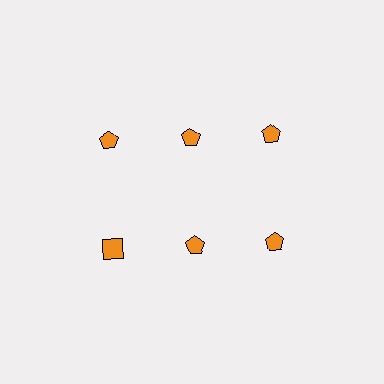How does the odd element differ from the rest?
It has a different shape: square instead of pentagon.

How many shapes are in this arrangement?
There are 6 shapes arranged in a grid pattern.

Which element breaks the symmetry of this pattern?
The orange square in the second row, leftmost column breaks the symmetry. All other shapes are orange pentagons.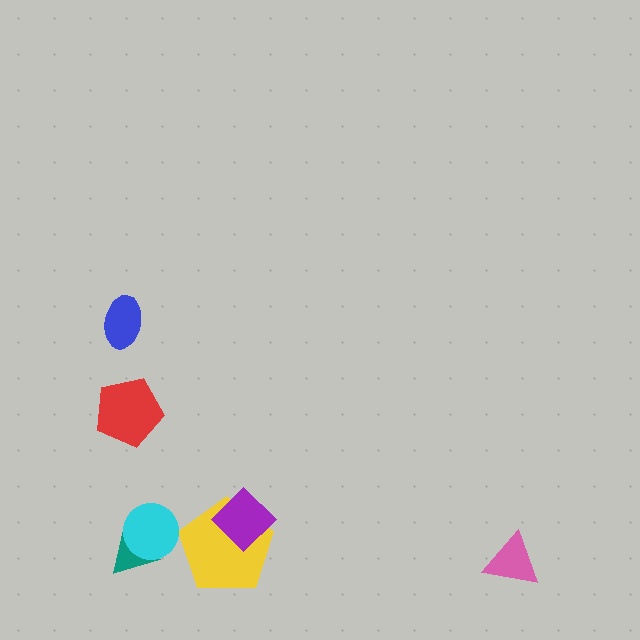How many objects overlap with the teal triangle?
1 object overlaps with the teal triangle.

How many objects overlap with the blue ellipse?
0 objects overlap with the blue ellipse.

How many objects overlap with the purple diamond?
1 object overlaps with the purple diamond.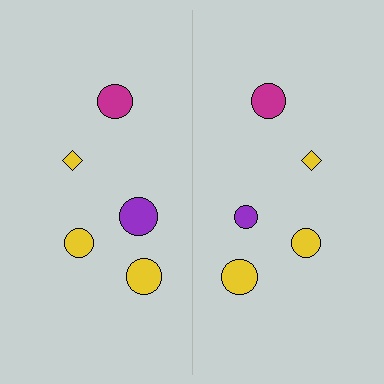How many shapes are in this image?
There are 10 shapes in this image.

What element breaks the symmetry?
The purple circle on the right side has a different size than its mirror counterpart.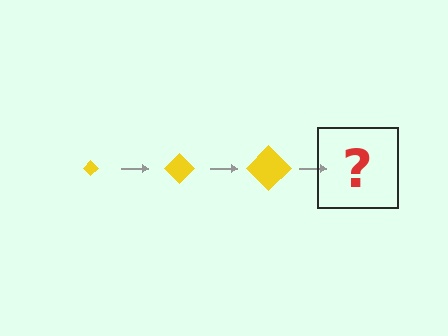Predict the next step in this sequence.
The next step is a yellow diamond, larger than the previous one.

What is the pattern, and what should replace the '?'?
The pattern is that the diamond gets progressively larger each step. The '?' should be a yellow diamond, larger than the previous one.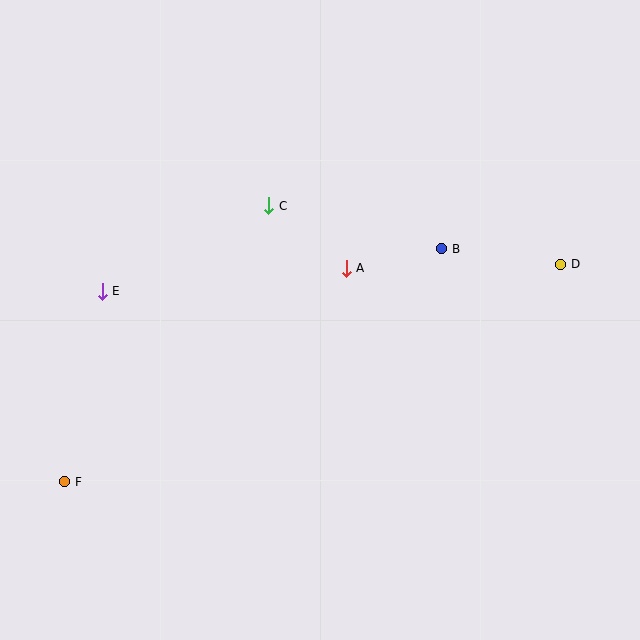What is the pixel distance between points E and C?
The distance between E and C is 187 pixels.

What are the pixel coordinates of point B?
Point B is at (442, 249).